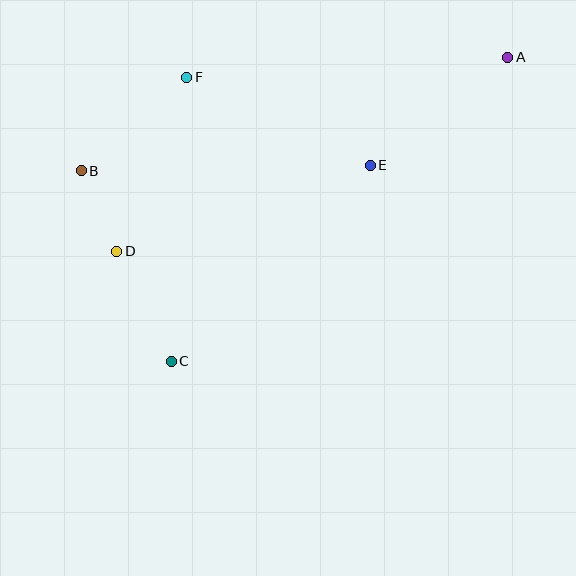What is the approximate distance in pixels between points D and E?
The distance between D and E is approximately 268 pixels.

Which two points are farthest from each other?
Points A and C are farthest from each other.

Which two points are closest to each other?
Points B and D are closest to each other.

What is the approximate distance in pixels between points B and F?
The distance between B and F is approximately 141 pixels.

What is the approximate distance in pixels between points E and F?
The distance between E and F is approximately 203 pixels.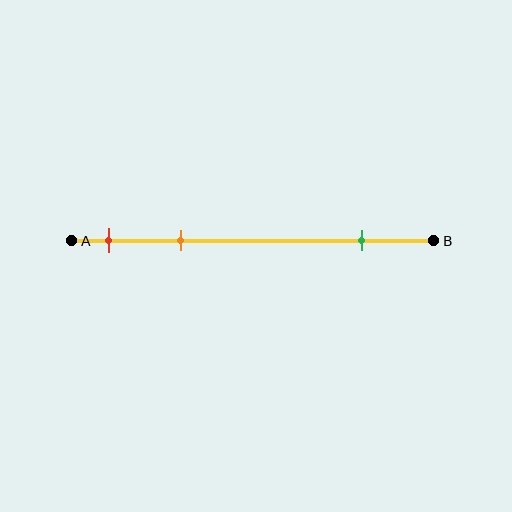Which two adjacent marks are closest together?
The red and orange marks are the closest adjacent pair.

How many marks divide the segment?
There are 3 marks dividing the segment.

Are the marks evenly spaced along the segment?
No, the marks are not evenly spaced.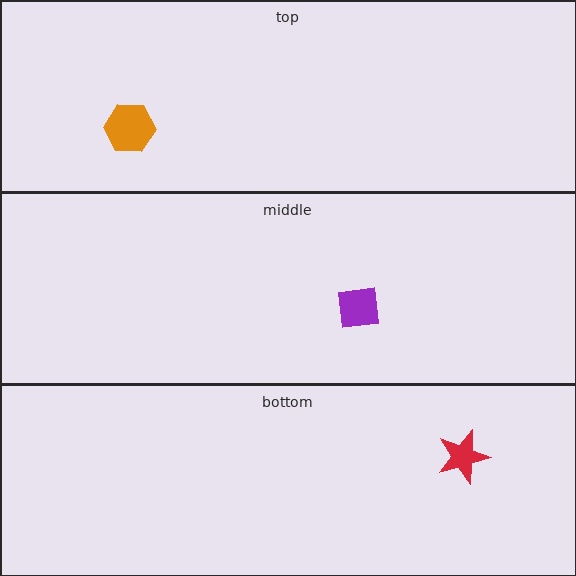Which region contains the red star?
The bottom region.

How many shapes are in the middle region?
1.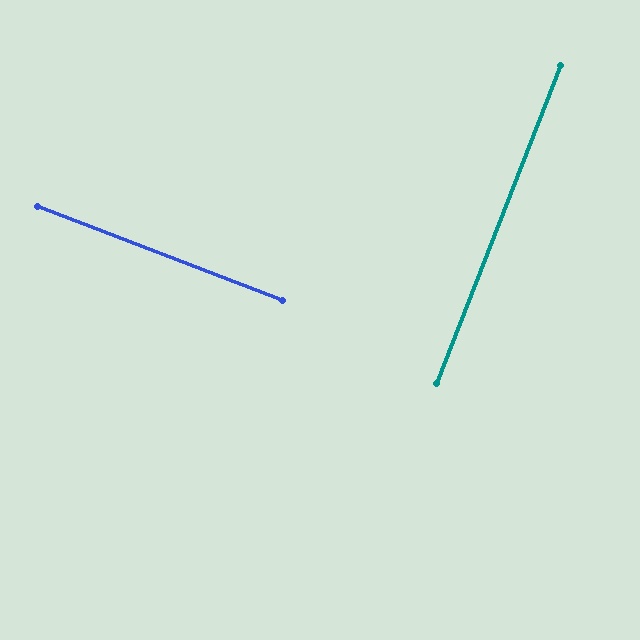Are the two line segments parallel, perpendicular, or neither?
Perpendicular — they meet at approximately 90°.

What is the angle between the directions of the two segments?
Approximately 90 degrees.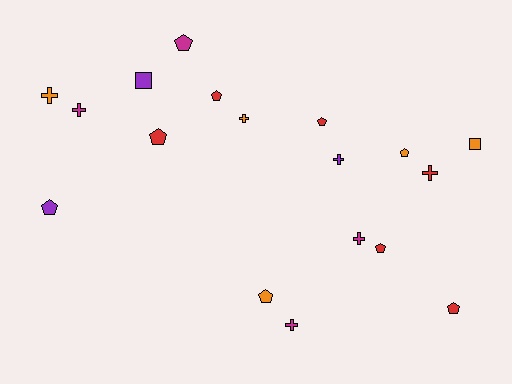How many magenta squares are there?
There are no magenta squares.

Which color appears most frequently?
Red, with 6 objects.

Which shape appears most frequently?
Pentagon, with 9 objects.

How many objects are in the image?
There are 18 objects.